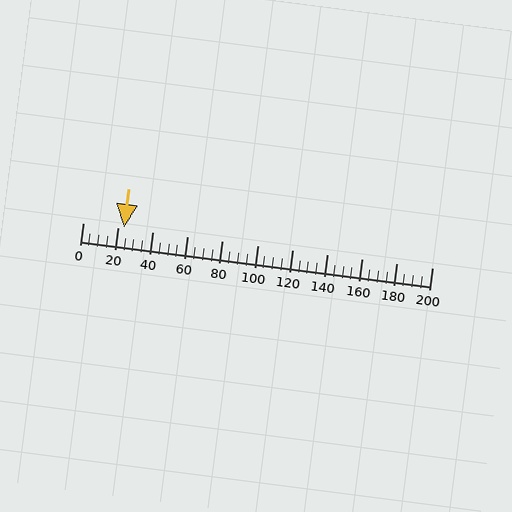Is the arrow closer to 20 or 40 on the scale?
The arrow is closer to 20.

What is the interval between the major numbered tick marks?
The major tick marks are spaced 20 units apart.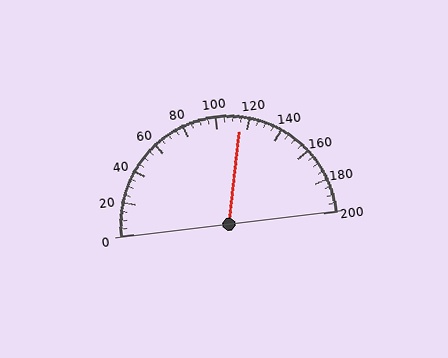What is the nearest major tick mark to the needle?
The nearest major tick mark is 120.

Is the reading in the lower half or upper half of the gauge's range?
The reading is in the upper half of the range (0 to 200).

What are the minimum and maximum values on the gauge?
The gauge ranges from 0 to 200.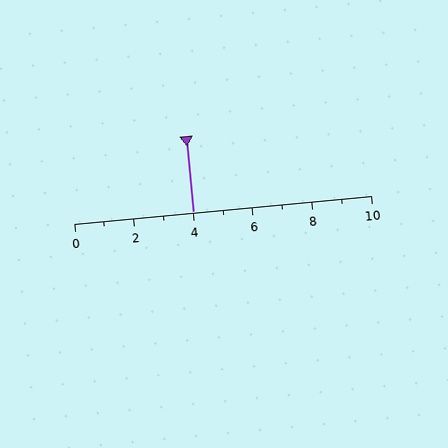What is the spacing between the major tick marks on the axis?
The major ticks are spaced 2 apart.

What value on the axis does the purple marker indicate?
The marker indicates approximately 4.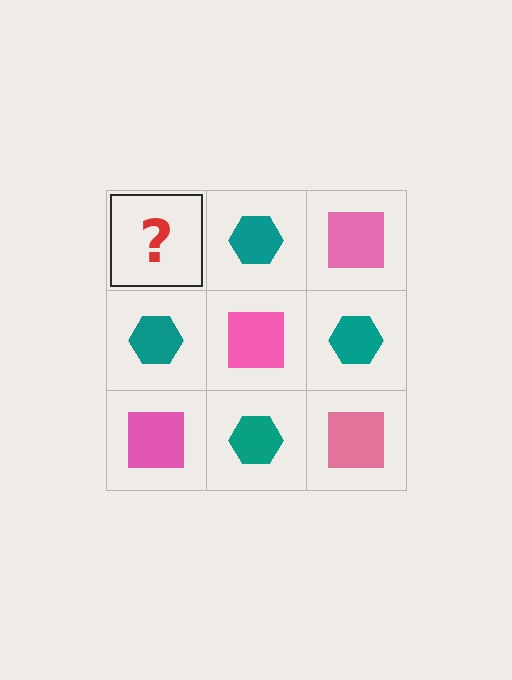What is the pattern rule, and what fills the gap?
The rule is that it alternates pink square and teal hexagon in a checkerboard pattern. The gap should be filled with a pink square.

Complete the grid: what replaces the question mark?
The question mark should be replaced with a pink square.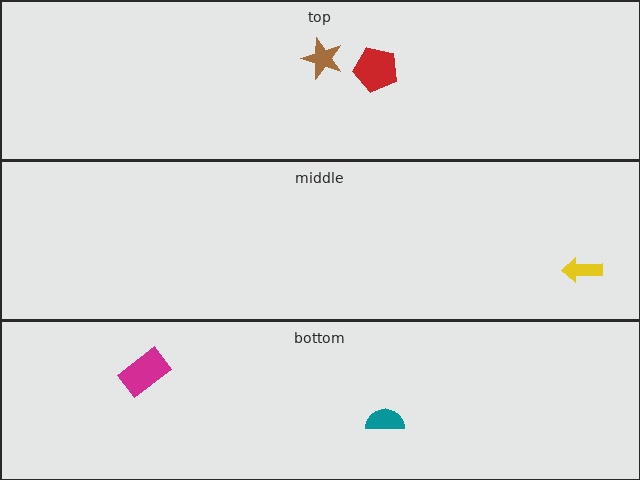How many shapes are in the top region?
2.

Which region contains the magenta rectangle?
The bottom region.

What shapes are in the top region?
The brown star, the red pentagon.